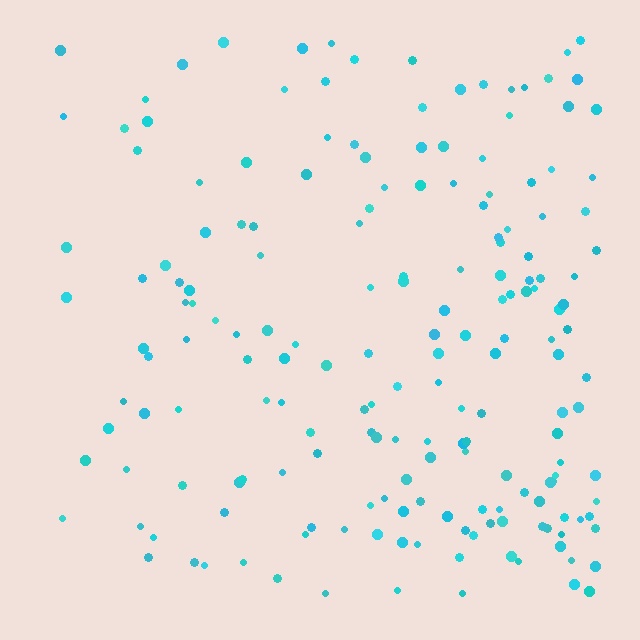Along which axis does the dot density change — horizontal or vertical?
Horizontal.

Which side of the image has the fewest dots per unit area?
The left.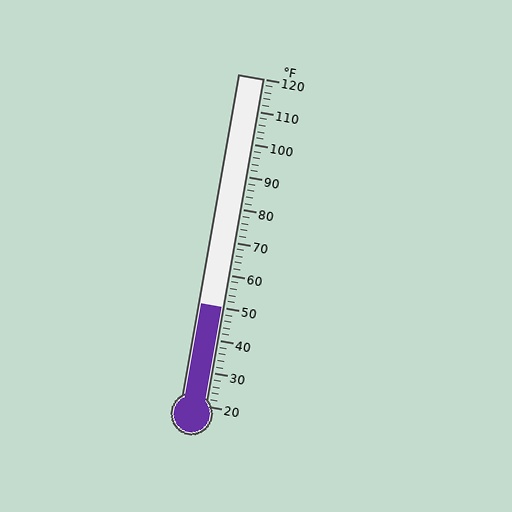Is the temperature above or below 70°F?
The temperature is below 70°F.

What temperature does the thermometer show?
The thermometer shows approximately 50°F.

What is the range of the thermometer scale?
The thermometer scale ranges from 20°F to 120°F.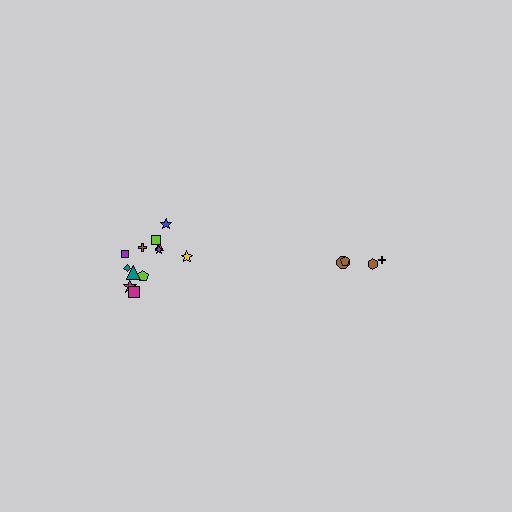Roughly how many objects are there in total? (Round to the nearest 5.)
Roughly 15 objects in total.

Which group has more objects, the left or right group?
The left group.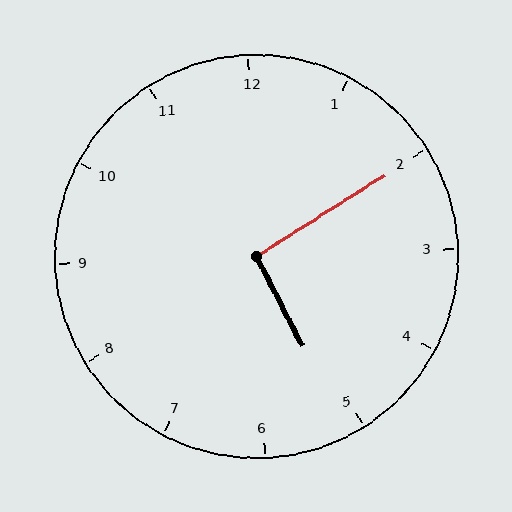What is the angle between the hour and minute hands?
Approximately 95 degrees.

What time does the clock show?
5:10.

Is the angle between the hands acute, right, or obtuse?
It is right.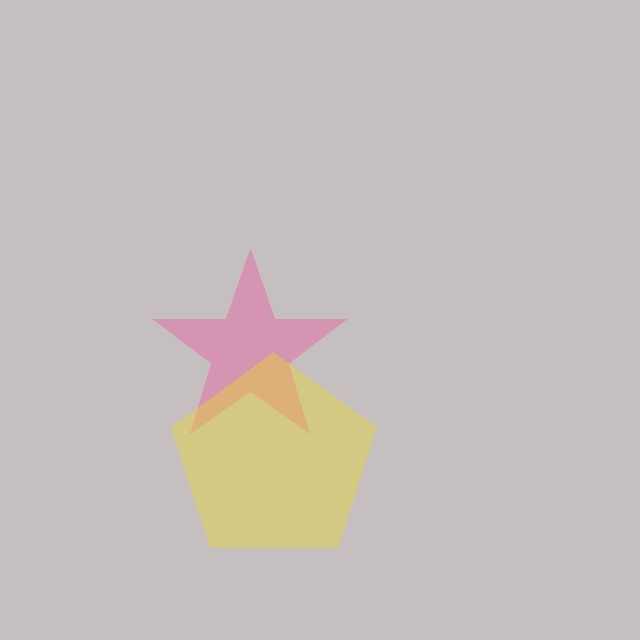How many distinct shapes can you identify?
There are 2 distinct shapes: a pink star, a yellow pentagon.